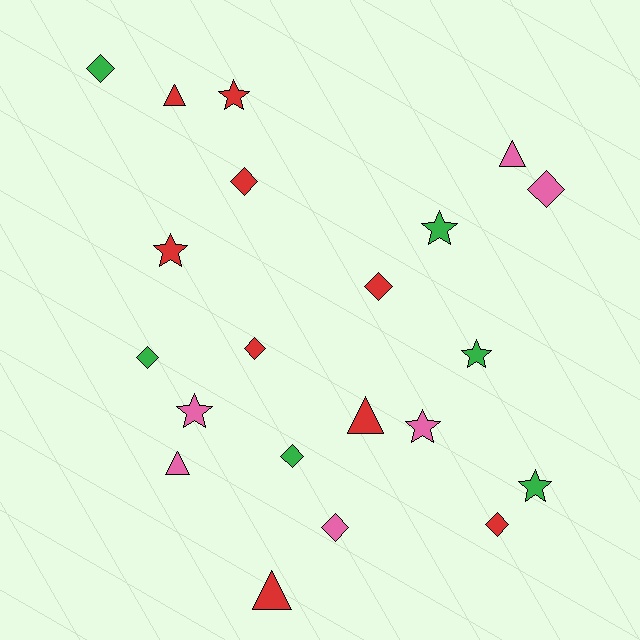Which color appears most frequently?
Red, with 9 objects.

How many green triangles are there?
There are no green triangles.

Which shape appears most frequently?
Diamond, with 9 objects.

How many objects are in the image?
There are 21 objects.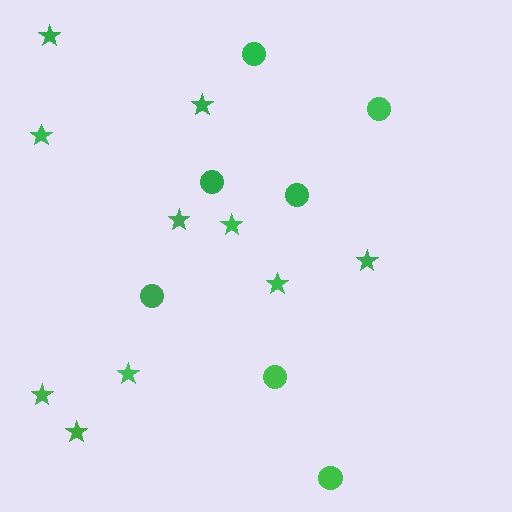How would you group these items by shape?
There are 2 groups: one group of circles (7) and one group of stars (10).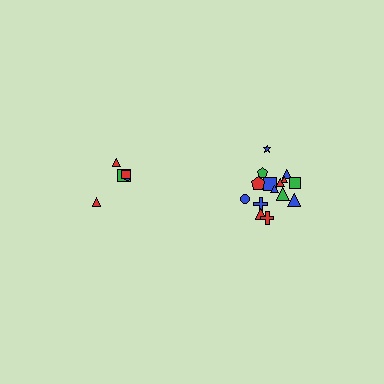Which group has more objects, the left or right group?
The right group.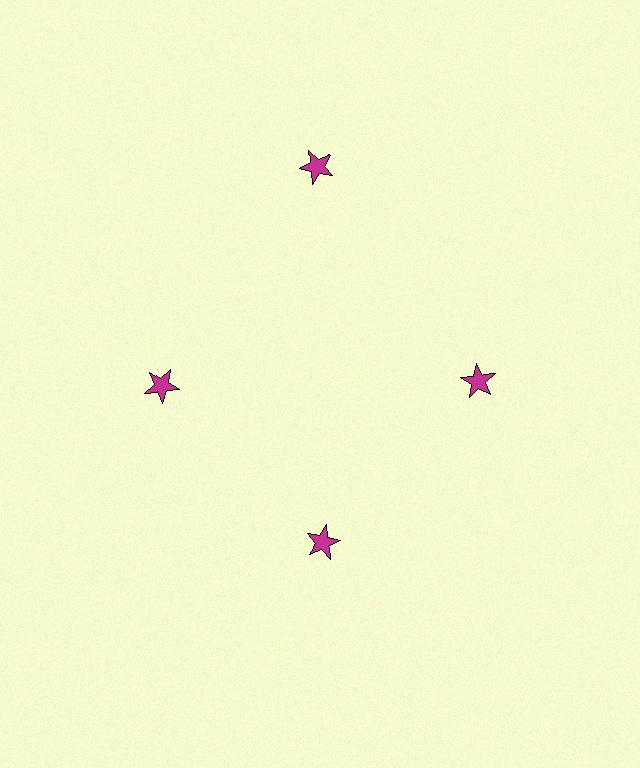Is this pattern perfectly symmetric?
No. The 4 magenta stars are arranged in a ring, but one element near the 12 o'clock position is pushed outward from the center, breaking the 4-fold rotational symmetry.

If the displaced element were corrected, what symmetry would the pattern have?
It would have 4-fold rotational symmetry — the pattern would map onto itself every 90 degrees.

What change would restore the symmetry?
The symmetry would be restored by moving it inward, back onto the ring so that all 4 stars sit at equal angles and equal distance from the center.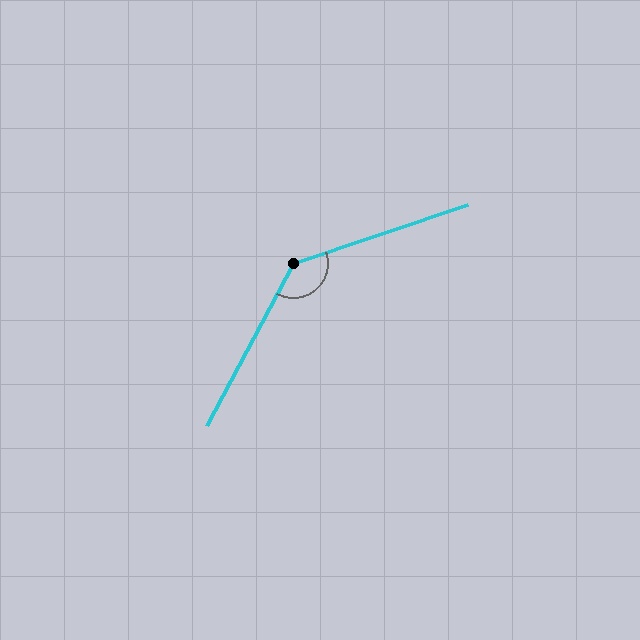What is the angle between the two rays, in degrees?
Approximately 137 degrees.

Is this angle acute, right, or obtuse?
It is obtuse.